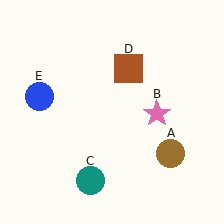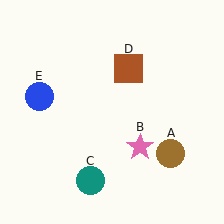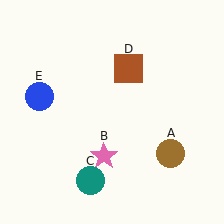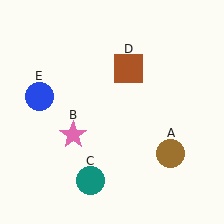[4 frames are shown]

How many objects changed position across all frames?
1 object changed position: pink star (object B).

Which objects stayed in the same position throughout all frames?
Brown circle (object A) and teal circle (object C) and brown square (object D) and blue circle (object E) remained stationary.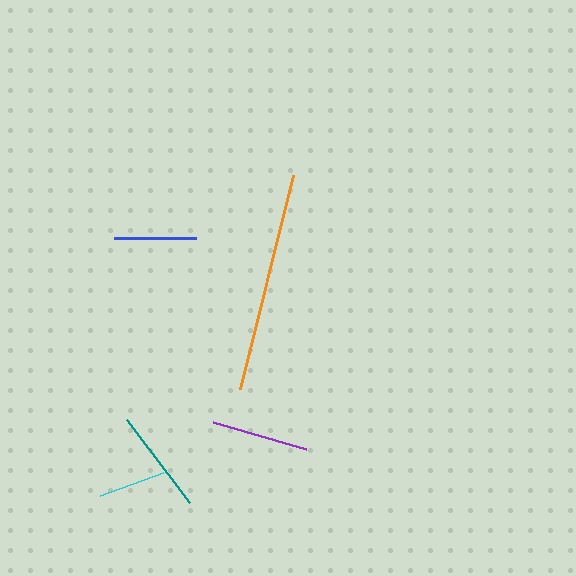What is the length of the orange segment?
The orange segment is approximately 220 pixels long.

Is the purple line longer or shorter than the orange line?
The orange line is longer than the purple line.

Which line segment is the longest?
The orange line is the longest at approximately 220 pixels.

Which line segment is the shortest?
The cyan line is the shortest at approximately 67 pixels.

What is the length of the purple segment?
The purple segment is approximately 97 pixels long.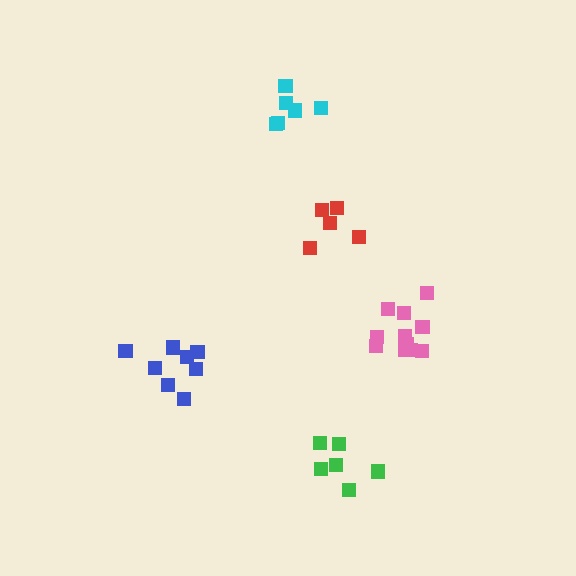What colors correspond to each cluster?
The clusters are colored: blue, green, red, pink, cyan.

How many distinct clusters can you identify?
There are 5 distinct clusters.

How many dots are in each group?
Group 1: 8 dots, Group 2: 6 dots, Group 3: 5 dots, Group 4: 11 dots, Group 5: 6 dots (36 total).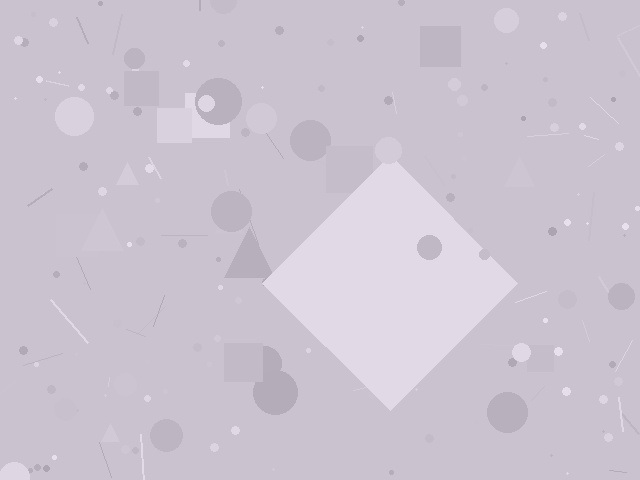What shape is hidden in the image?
A diamond is hidden in the image.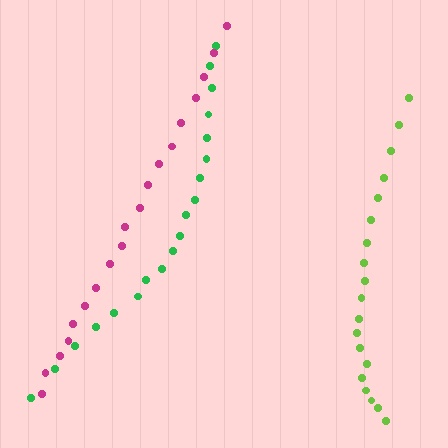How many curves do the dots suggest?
There are 3 distinct paths.